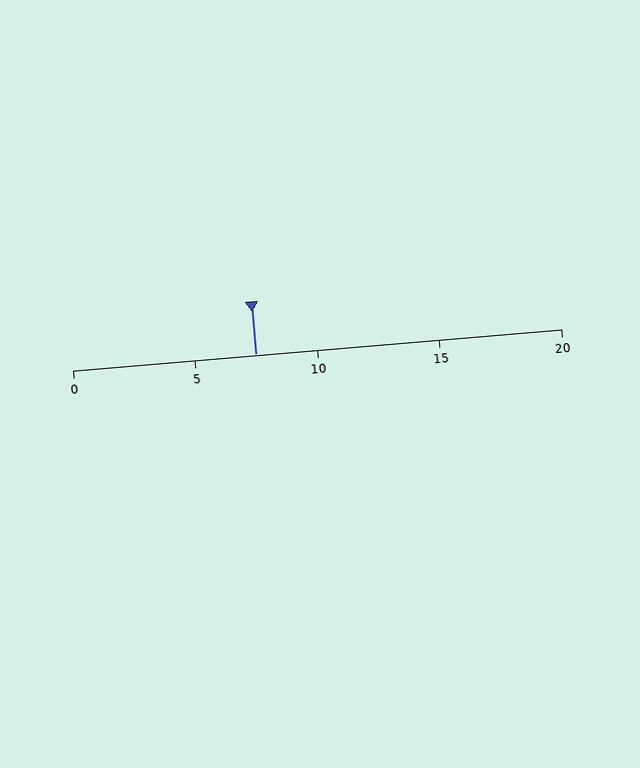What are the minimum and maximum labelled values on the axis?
The axis runs from 0 to 20.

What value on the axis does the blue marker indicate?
The marker indicates approximately 7.5.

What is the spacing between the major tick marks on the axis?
The major ticks are spaced 5 apart.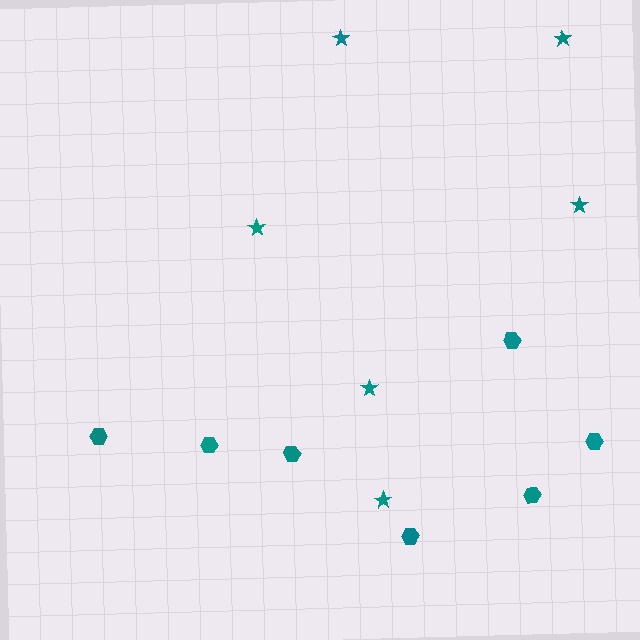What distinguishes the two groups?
There are 2 groups: one group of hexagons (7) and one group of stars (6).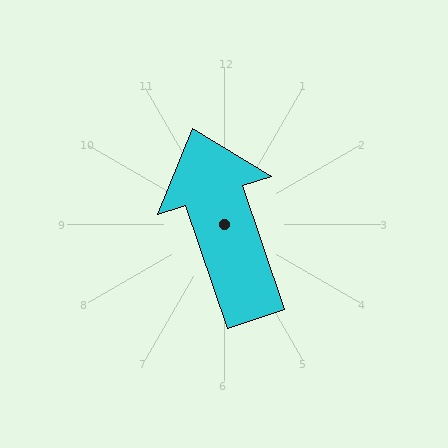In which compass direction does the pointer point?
North.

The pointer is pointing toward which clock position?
Roughly 11 o'clock.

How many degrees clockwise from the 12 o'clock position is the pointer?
Approximately 341 degrees.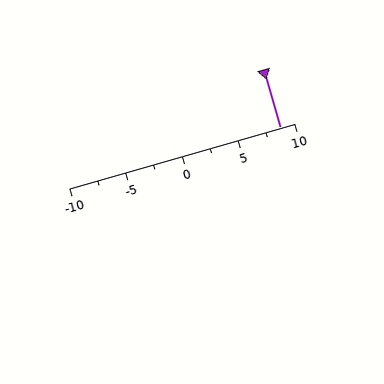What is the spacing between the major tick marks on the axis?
The major ticks are spaced 5 apart.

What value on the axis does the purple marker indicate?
The marker indicates approximately 8.8.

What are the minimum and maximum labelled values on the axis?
The axis runs from -10 to 10.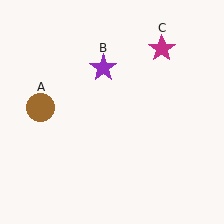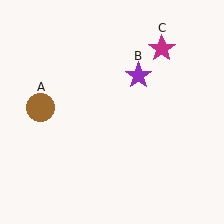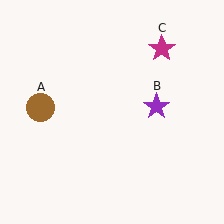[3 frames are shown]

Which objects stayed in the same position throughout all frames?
Brown circle (object A) and magenta star (object C) remained stationary.